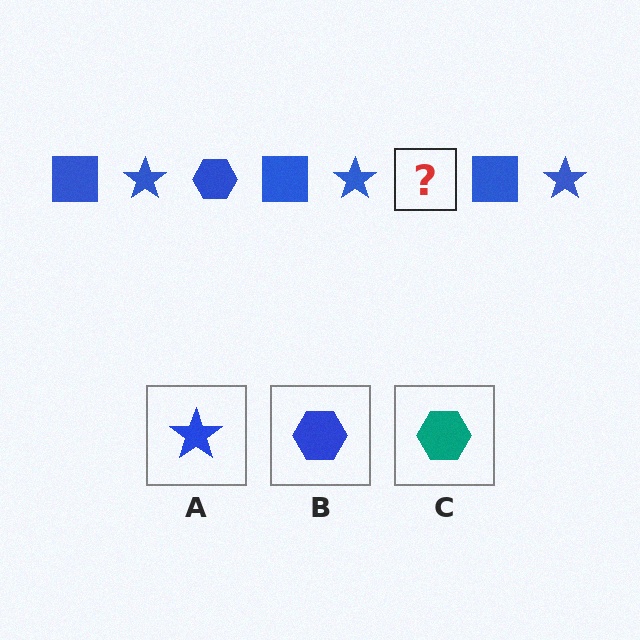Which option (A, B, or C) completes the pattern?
B.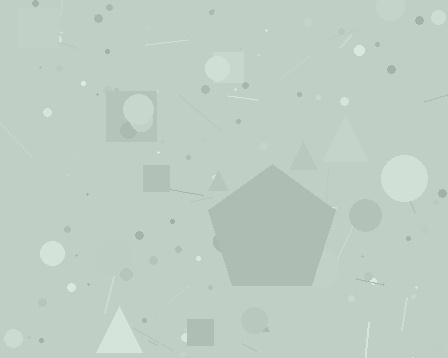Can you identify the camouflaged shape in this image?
The camouflaged shape is a pentagon.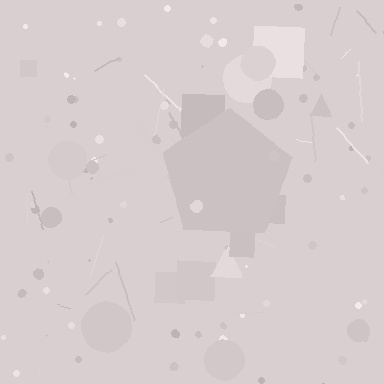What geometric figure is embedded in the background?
A pentagon is embedded in the background.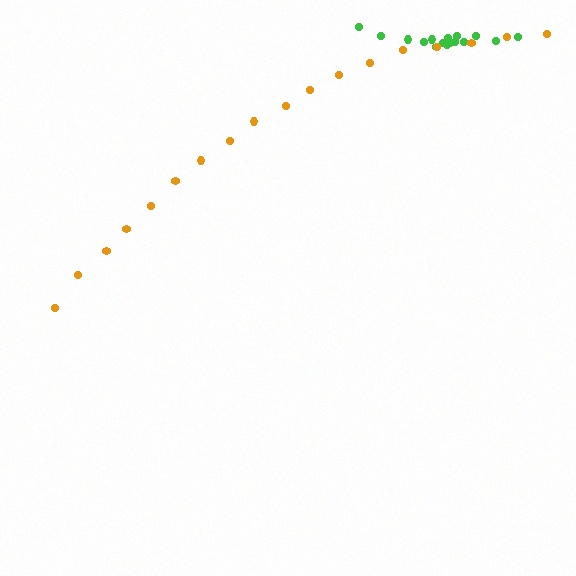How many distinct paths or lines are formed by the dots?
There are 2 distinct paths.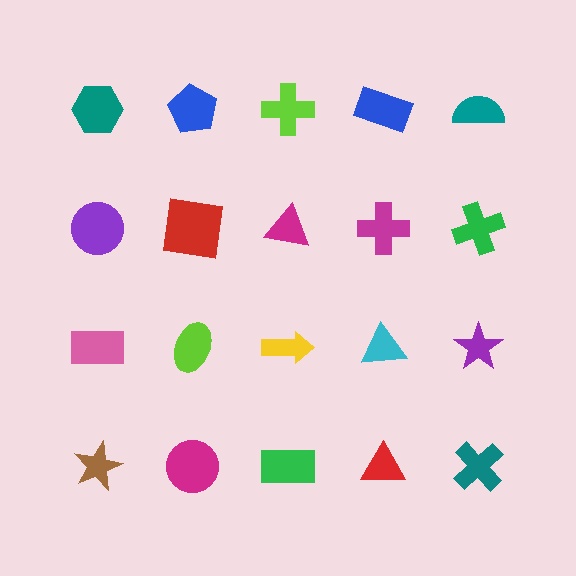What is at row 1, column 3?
A lime cross.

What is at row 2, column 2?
A red square.